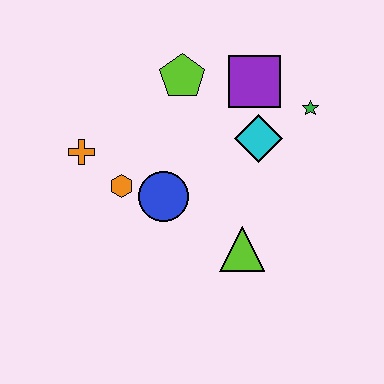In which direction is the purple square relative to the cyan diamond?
The purple square is above the cyan diamond.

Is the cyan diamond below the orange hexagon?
No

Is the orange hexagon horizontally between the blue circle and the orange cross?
Yes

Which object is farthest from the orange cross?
The green star is farthest from the orange cross.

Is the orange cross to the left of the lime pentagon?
Yes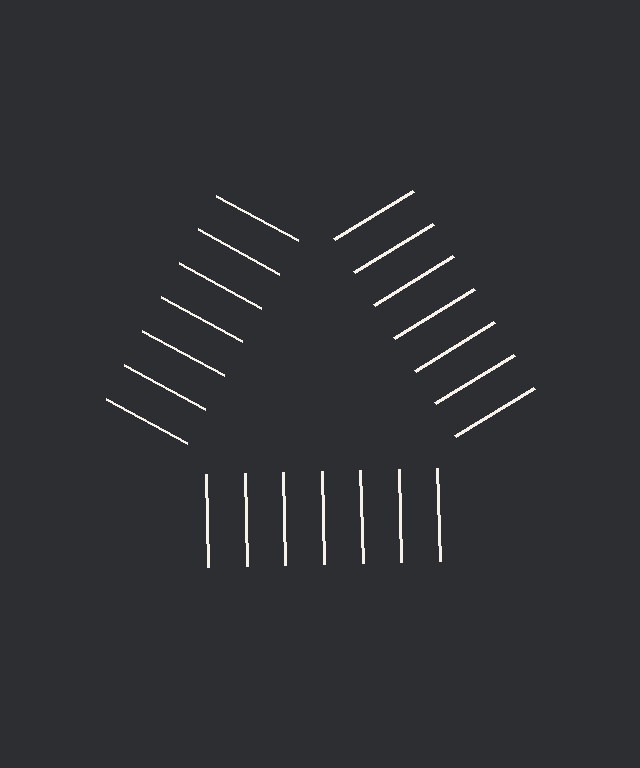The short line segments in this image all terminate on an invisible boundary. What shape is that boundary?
An illusory triangle — the line segments terminate on its edges but no continuous stroke is drawn.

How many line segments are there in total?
21 — 7 along each of the 3 edges.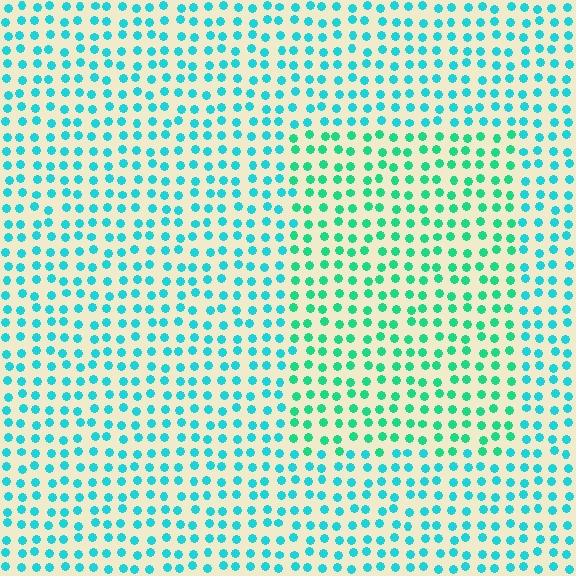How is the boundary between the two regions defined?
The boundary is defined purely by a slight shift in hue (about 29 degrees). Spacing, size, and orientation are identical on both sides.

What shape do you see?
I see a rectangle.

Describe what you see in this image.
The image is filled with small cyan elements in a uniform arrangement. A rectangle-shaped region is visible where the elements are tinted to a slightly different hue, forming a subtle color boundary.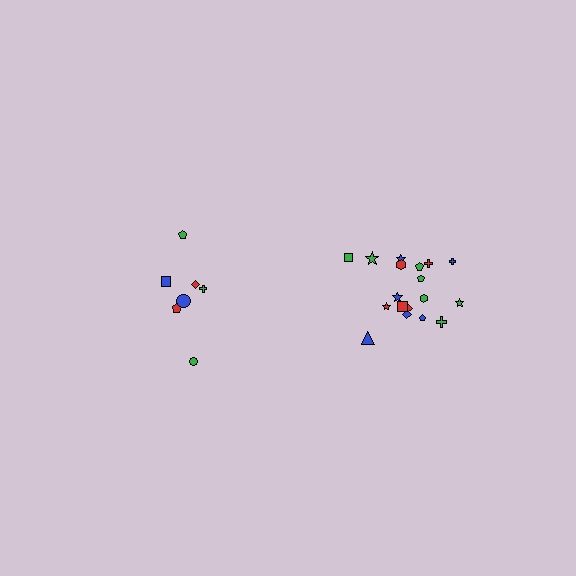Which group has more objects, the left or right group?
The right group.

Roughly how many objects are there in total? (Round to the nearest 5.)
Roughly 25 objects in total.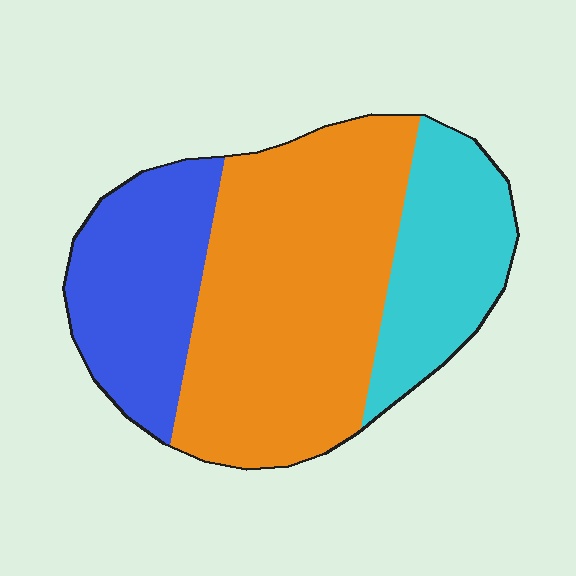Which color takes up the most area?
Orange, at roughly 55%.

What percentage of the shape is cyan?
Cyan covers around 20% of the shape.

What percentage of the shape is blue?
Blue takes up about one quarter (1/4) of the shape.